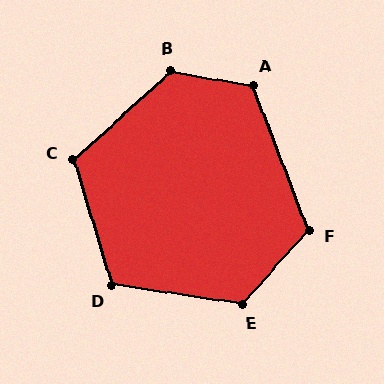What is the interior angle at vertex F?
Approximately 117 degrees (obtuse).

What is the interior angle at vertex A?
Approximately 121 degrees (obtuse).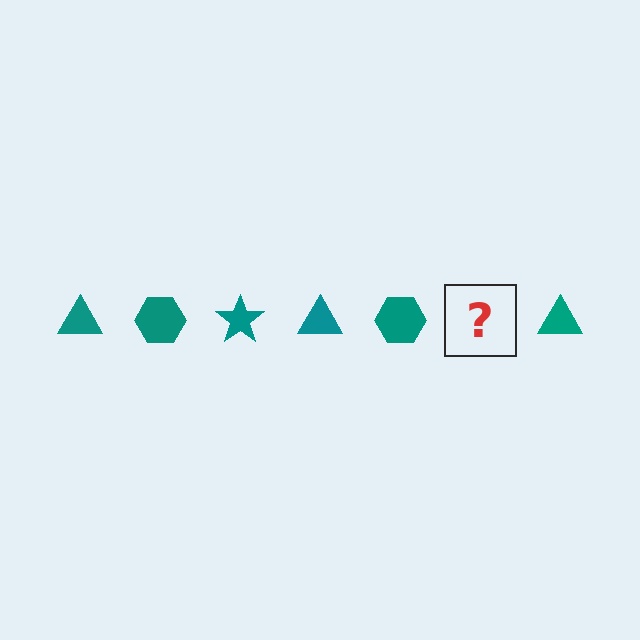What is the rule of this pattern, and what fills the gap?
The rule is that the pattern cycles through triangle, hexagon, star shapes in teal. The gap should be filled with a teal star.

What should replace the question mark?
The question mark should be replaced with a teal star.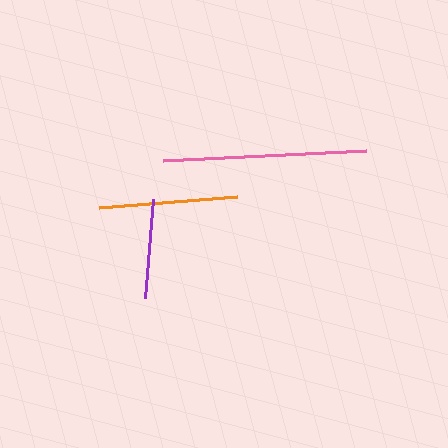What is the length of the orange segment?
The orange segment is approximately 138 pixels long.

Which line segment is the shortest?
The purple line is the shortest at approximately 100 pixels.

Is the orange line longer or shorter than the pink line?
The pink line is longer than the orange line.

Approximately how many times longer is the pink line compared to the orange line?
The pink line is approximately 1.5 times the length of the orange line.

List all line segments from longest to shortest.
From longest to shortest: pink, orange, purple.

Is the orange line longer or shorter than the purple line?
The orange line is longer than the purple line.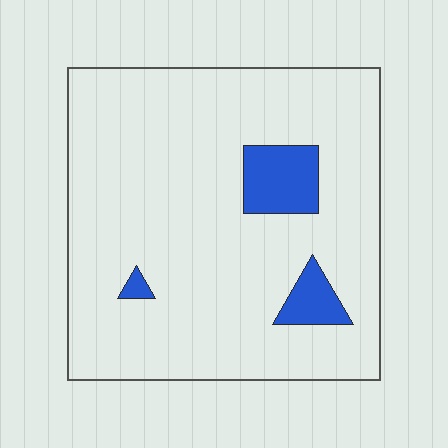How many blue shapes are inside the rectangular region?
3.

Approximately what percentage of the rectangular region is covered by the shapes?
Approximately 10%.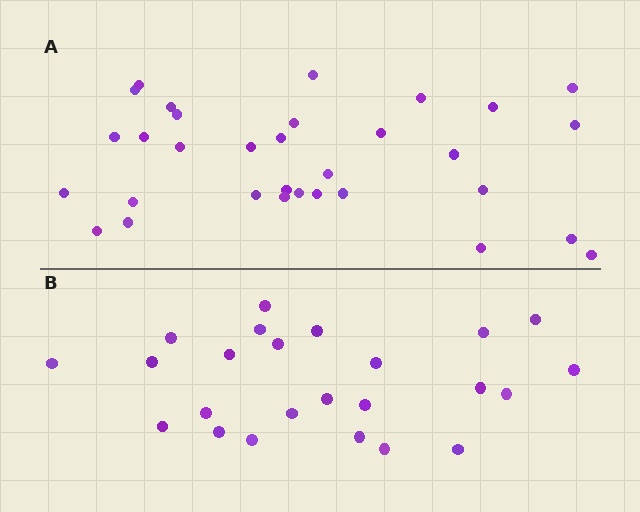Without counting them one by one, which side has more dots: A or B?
Region A (the top region) has more dots.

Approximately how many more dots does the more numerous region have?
Region A has roughly 8 or so more dots than region B.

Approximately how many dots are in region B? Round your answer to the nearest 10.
About 20 dots. (The exact count is 24, which rounds to 20.)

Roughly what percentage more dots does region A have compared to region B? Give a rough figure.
About 35% more.